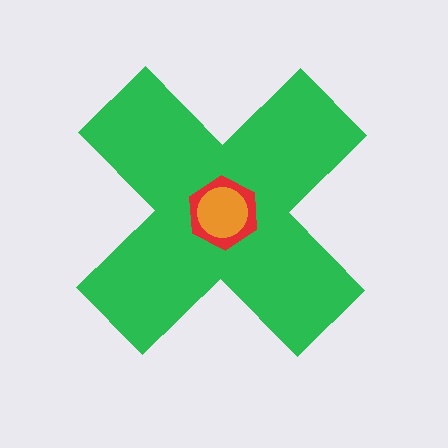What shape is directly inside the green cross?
The red hexagon.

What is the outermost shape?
The green cross.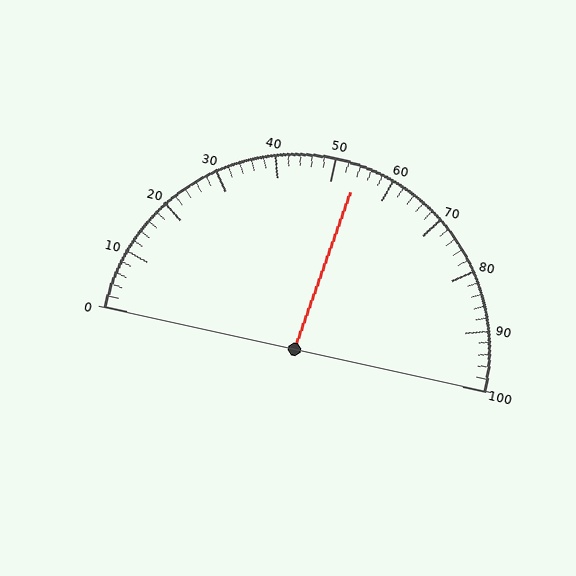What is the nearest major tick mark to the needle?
The nearest major tick mark is 50.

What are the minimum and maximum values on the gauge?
The gauge ranges from 0 to 100.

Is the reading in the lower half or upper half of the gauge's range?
The reading is in the upper half of the range (0 to 100).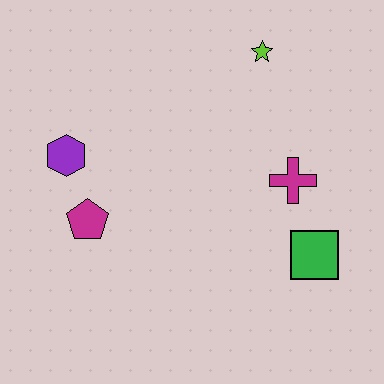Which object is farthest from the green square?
The purple hexagon is farthest from the green square.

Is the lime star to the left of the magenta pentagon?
No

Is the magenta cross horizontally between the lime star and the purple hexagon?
No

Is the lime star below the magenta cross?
No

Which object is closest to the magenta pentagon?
The purple hexagon is closest to the magenta pentagon.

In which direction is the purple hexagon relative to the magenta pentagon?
The purple hexagon is above the magenta pentagon.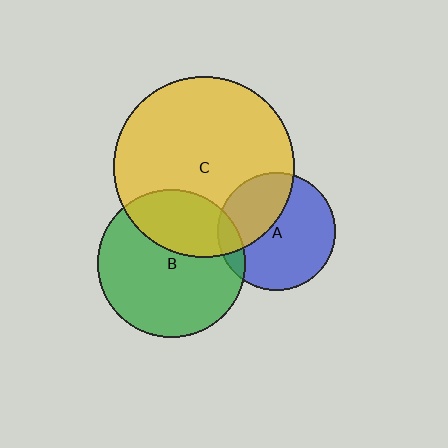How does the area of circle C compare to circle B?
Approximately 1.5 times.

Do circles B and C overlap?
Yes.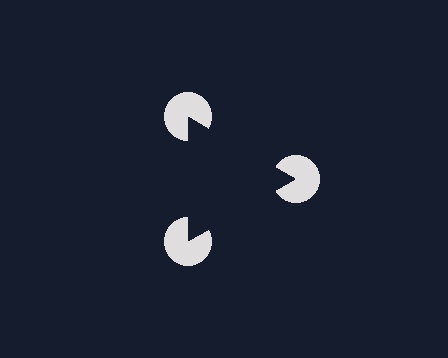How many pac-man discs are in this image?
There are 3 — one at each vertex of the illusory triangle.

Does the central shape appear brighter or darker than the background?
It typically appears slightly darker than the background, even though no actual brightness change is drawn.